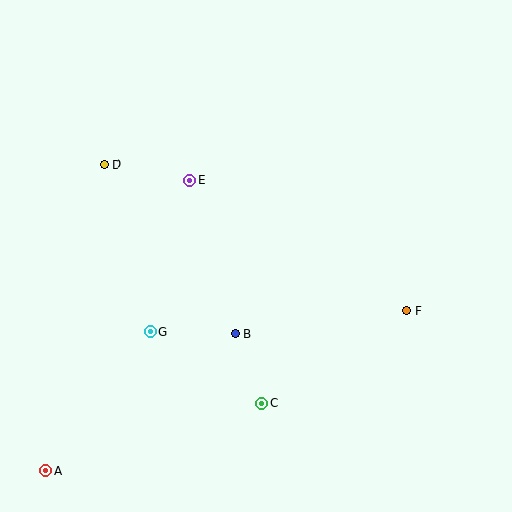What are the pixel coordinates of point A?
Point A is at (46, 471).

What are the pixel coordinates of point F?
Point F is at (407, 311).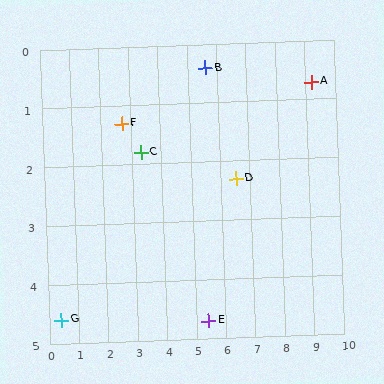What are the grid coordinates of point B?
Point B is at approximately (5.6, 0.4).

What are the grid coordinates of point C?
Point C is at approximately (3.3, 1.8).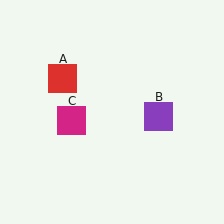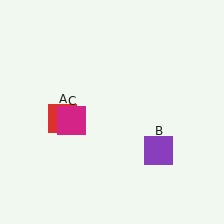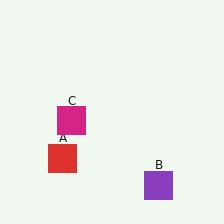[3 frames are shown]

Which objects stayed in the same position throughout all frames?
Magenta square (object C) remained stationary.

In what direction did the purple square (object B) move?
The purple square (object B) moved down.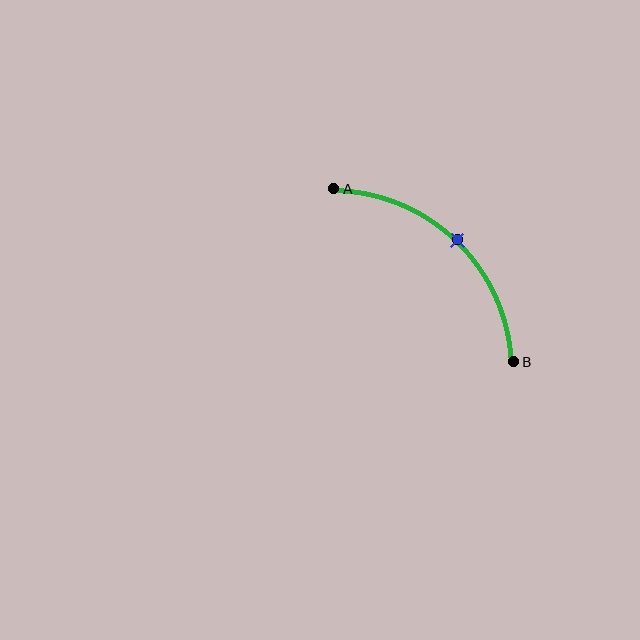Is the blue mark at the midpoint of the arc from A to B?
Yes. The blue mark lies on the arc at equal arc-length from both A and B — it is the arc midpoint.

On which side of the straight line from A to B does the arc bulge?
The arc bulges above and to the right of the straight line connecting A and B.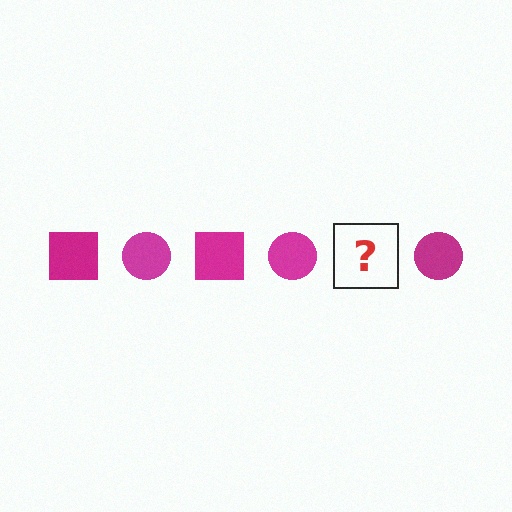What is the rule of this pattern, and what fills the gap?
The rule is that the pattern cycles through square, circle shapes in magenta. The gap should be filled with a magenta square.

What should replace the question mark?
The question mark should be replaced with a magenta square.